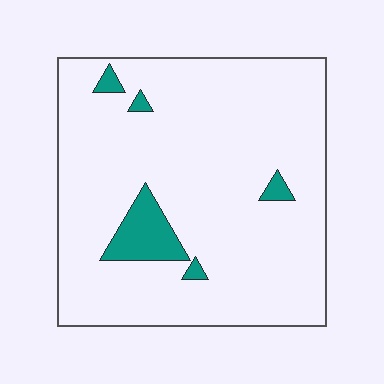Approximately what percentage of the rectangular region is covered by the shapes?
Approximately 10%.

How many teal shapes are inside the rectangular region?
5.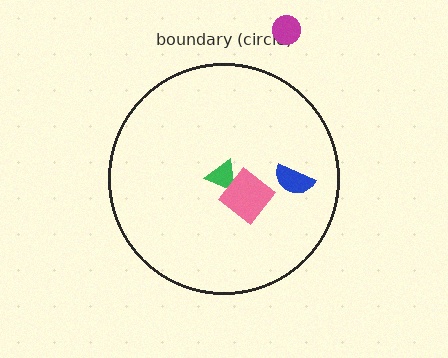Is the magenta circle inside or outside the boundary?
Outside.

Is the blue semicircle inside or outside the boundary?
Inside.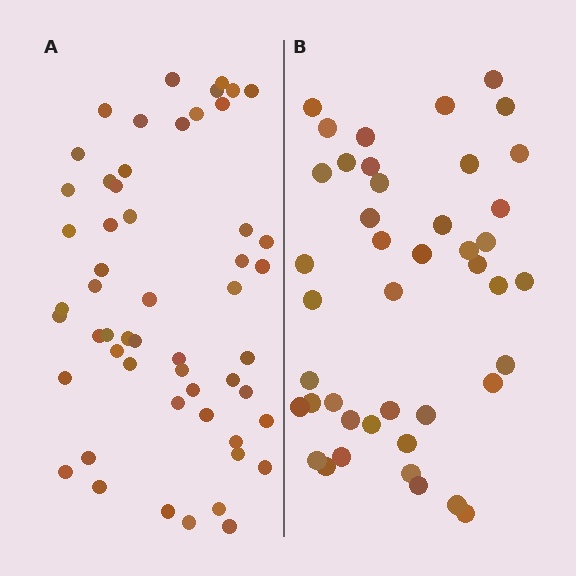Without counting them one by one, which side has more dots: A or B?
Region A (the left region) has more dots.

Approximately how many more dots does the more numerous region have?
Region A has roughly 12 or so more dots than region B.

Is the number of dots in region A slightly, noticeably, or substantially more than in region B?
Region A has noticeably more, but not dramatically so. The ratio is roughly 1.3 to 1.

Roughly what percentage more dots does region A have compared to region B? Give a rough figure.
About 25% more.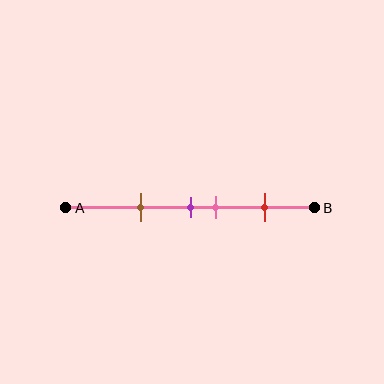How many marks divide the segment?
There are 4 marks dividing the segment.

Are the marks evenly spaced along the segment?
No, the marks are not evenly spaced.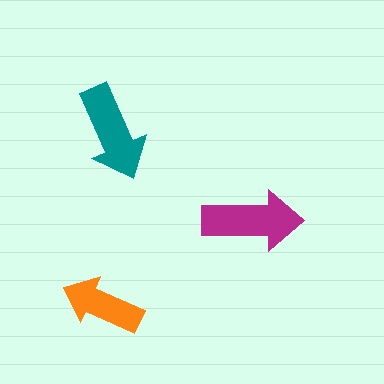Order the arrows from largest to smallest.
the magenta one, the teal one, the orange one.